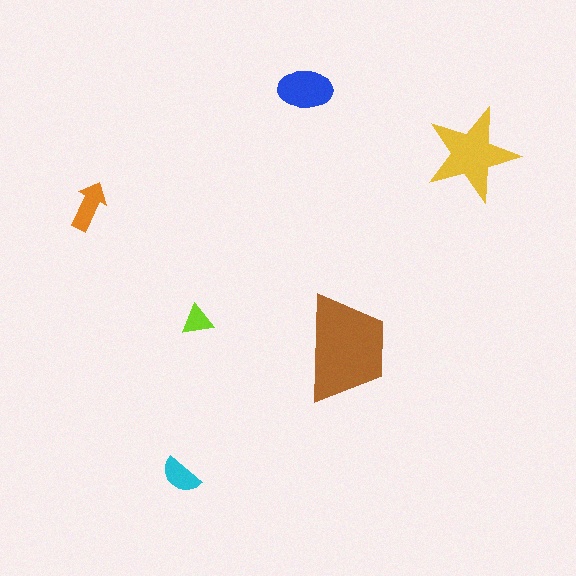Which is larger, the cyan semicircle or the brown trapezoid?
The brown trapezoid.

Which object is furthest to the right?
The yellow star is rightmost.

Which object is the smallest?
The lime triangle.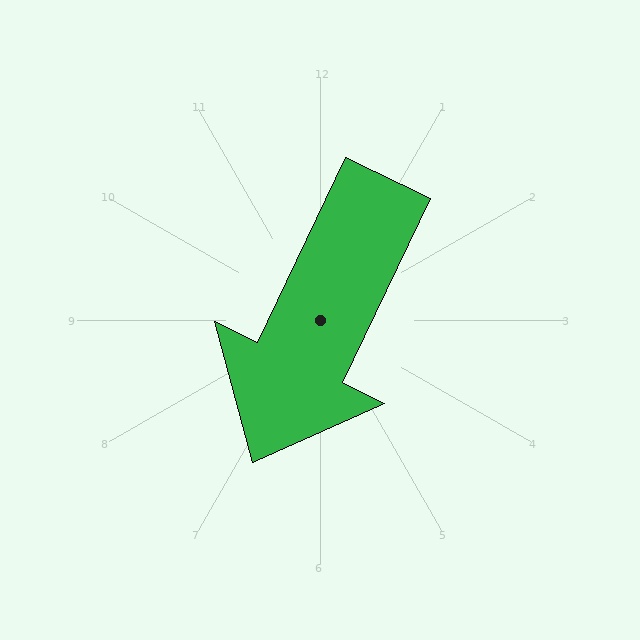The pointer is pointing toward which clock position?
Roughly 7 o'clock.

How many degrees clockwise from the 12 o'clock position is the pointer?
Approximately 206 degrees.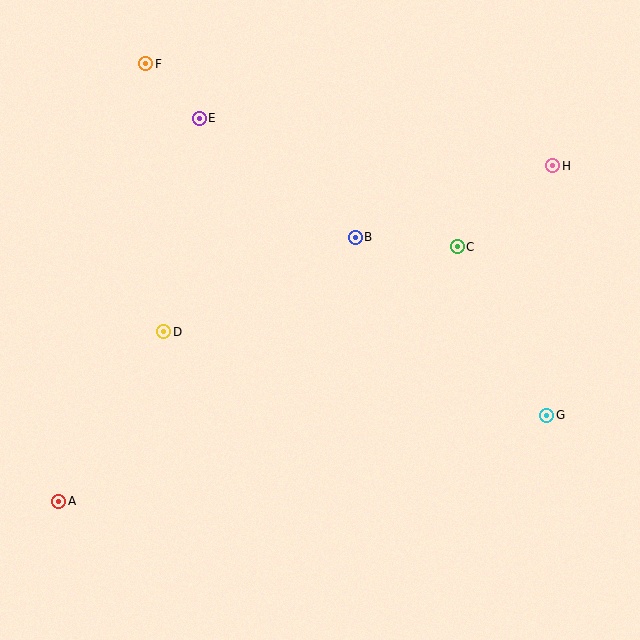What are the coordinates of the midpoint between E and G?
The midpoint between E and G is at (373, 267).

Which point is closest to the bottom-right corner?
Point G is closest to the bottom-right corner.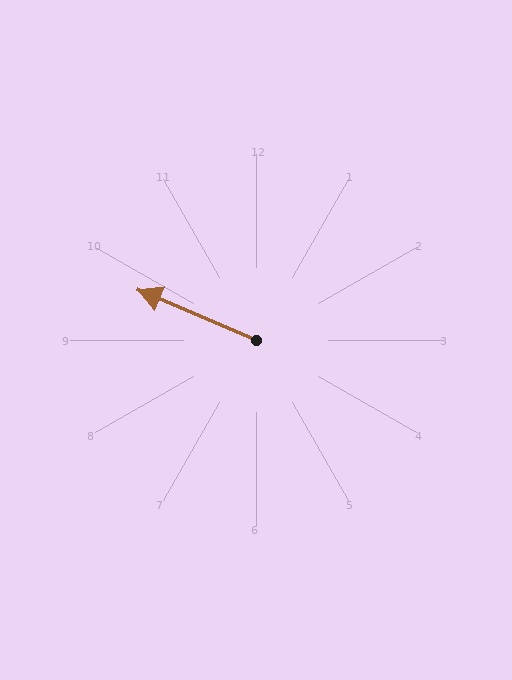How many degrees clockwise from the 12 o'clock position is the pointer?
Approximately 293 degrees.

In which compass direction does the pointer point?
Northwest.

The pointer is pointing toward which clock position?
Roughly 10 o'clock.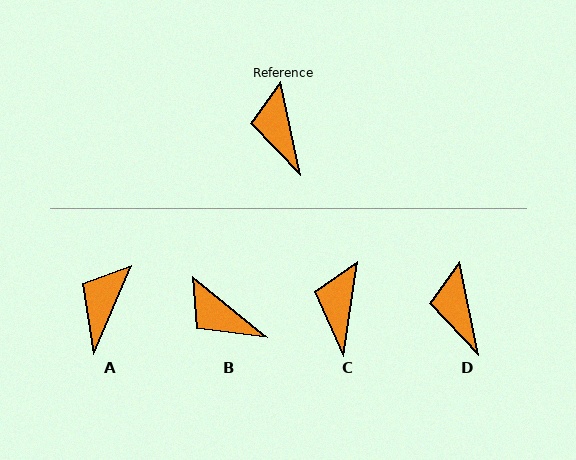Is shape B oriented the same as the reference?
No, it is off by about 39 degrees.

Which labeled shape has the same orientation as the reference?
D.